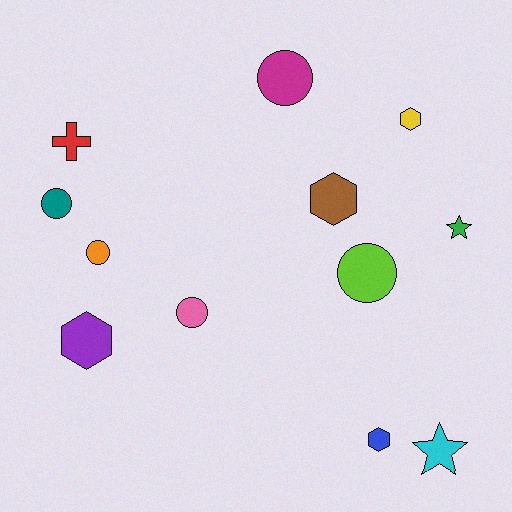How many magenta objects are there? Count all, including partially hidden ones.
There is 1 magenta object.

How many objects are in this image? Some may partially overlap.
There are 12 objects.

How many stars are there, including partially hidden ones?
There are 2 stars.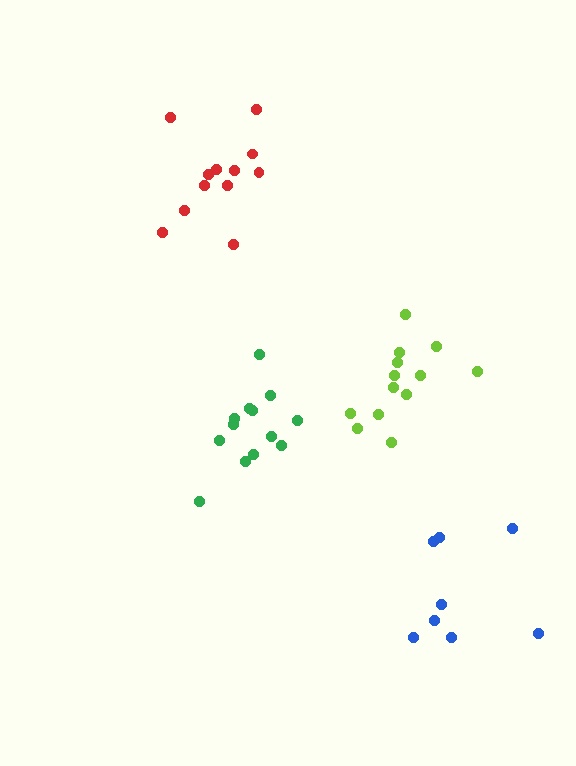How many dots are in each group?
Group 1: 13 dots, Group 2: 8 dots, Group 3: 12 dots, Group 4: 13 dots (46 total).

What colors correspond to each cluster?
The clusters are colored: lime, blue, red, green.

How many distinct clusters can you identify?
There are 4 distinct clusters.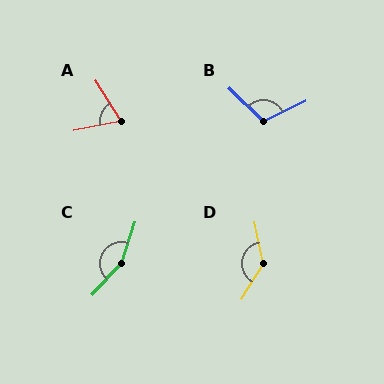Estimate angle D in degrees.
Approximately 137 degrees.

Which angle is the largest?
C, at approximately 156 degrees.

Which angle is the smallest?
A, at approximately 70 degrees.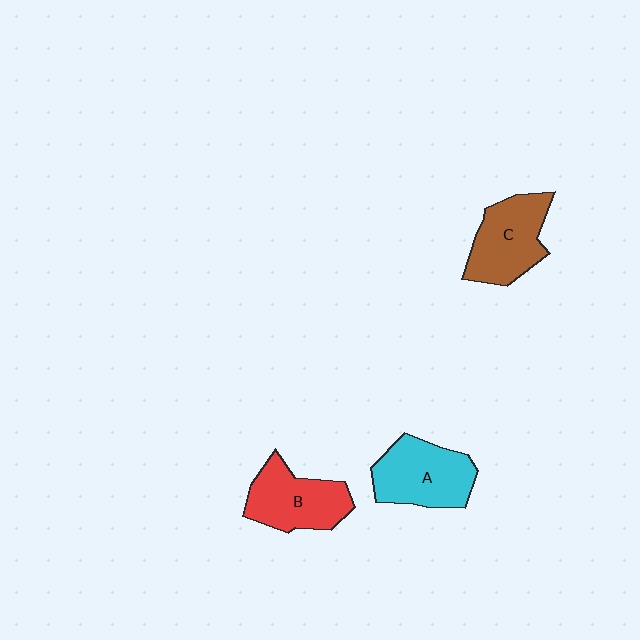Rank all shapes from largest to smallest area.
From largest to smallest: A (cyan), C (brown), B (red).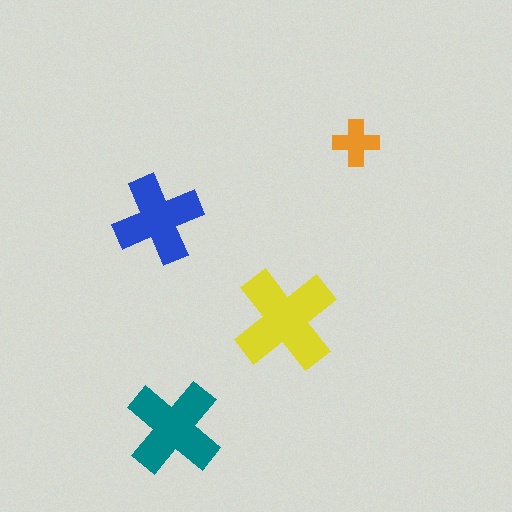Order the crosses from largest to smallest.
the yellow one, the teal one, the blue one, the orange one.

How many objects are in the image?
There are 4 objects in the image.